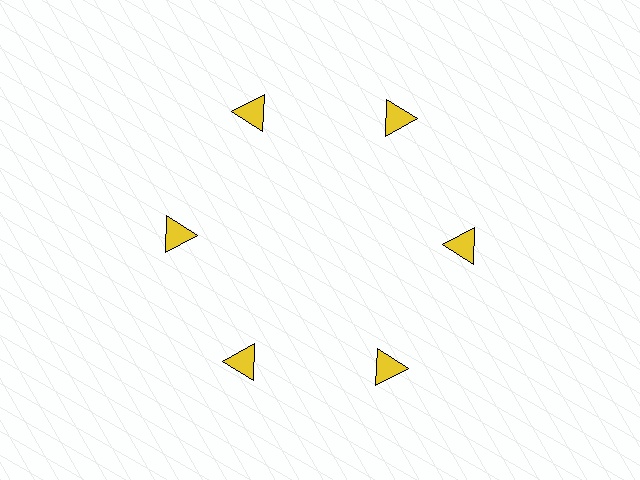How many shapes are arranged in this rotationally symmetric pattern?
There are 6 shapes, arranged in 6 groups of 1.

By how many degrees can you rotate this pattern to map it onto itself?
The pattern maps onto itself every 60 degrees of rotation.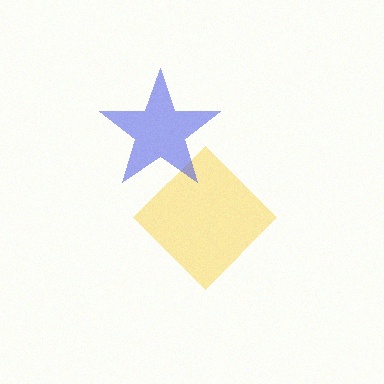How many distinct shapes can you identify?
There are 2 distinct shapes: a yellow diamond, a blue star.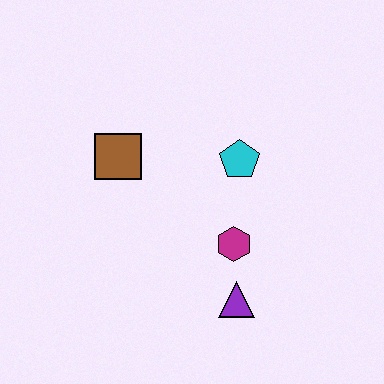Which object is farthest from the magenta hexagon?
The brown square is farthest from the magenta hexagon.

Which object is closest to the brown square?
The cyan pentagon is closest to the brown square.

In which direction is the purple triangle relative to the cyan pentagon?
The purple triangle is below the cyan pentagon.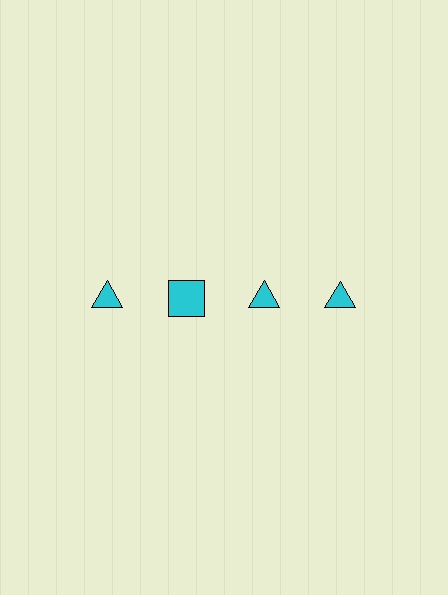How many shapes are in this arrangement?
There are 4 shapes arranged in a grid pattern.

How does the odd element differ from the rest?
It has a different shape: square instead of triangle.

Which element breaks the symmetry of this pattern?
The cyan square in the top row, second from left column breaks the symmetry. All other shapes are cyan triangles.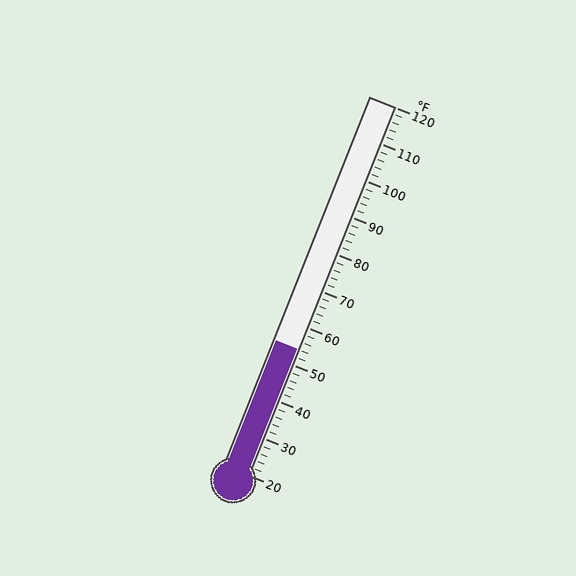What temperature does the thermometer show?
The thermometer shows approximately 54°F.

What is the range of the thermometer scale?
The thermometer scale ranges from 20°F to 120°F.